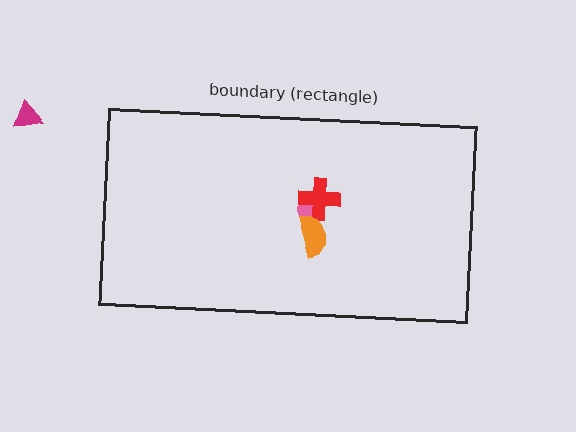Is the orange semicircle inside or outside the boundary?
Inside.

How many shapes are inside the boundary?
3 inside, 1 outside.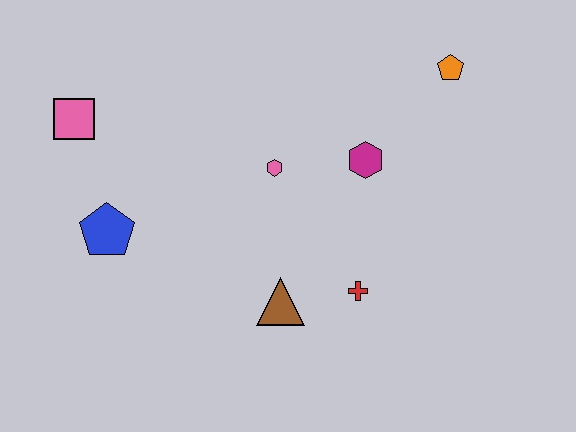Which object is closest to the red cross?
The brown triangle is closest to the red cross.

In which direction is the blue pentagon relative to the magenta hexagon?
The blue pentagon is to the left of the magenta hexagon.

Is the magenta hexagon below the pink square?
Yes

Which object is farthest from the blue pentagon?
The orange pentagon is farthest from the blue pentagon.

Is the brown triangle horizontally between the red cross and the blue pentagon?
Yes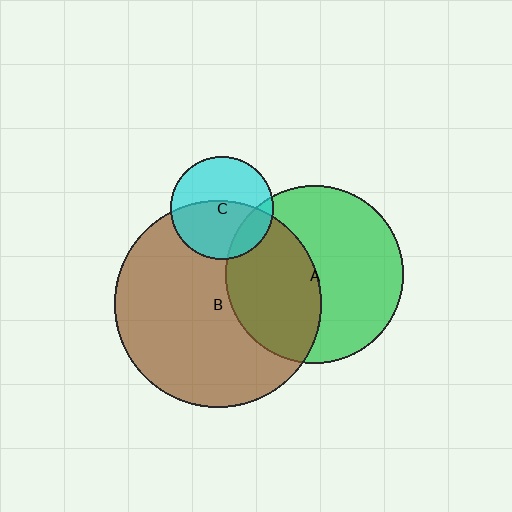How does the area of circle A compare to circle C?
Approximately 3.0 times.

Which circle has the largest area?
Circle B (brown).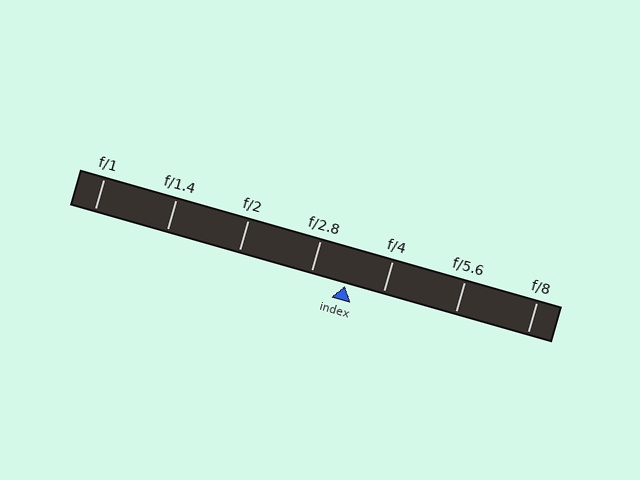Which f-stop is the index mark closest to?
The index mark is closest to f/2.8.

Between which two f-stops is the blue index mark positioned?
The index mark is between f/2.8 and f/4.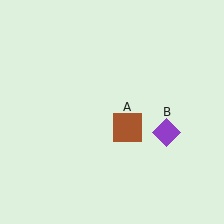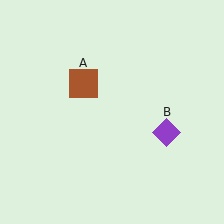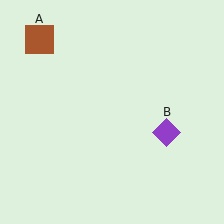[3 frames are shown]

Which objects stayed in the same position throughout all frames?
Purple diamond (object B) remained stationary.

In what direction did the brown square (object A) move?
The brown square (object A) moved up and to the left.